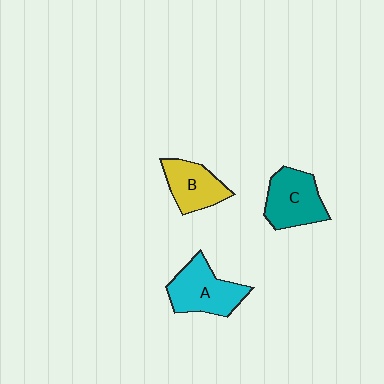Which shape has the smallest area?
Shape B (yellow).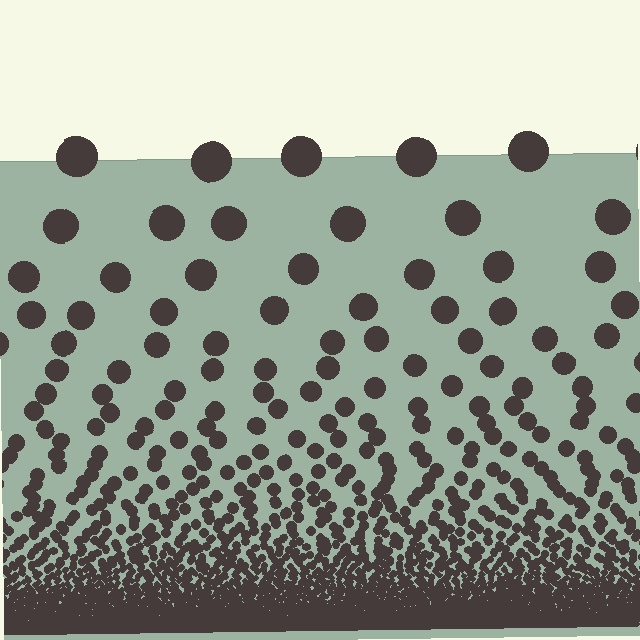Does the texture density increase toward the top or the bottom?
Density increases toward the bottom.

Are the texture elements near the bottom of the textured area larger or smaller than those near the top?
Smaller. The gradient is inverted — elements near the bottom are smaller and denser.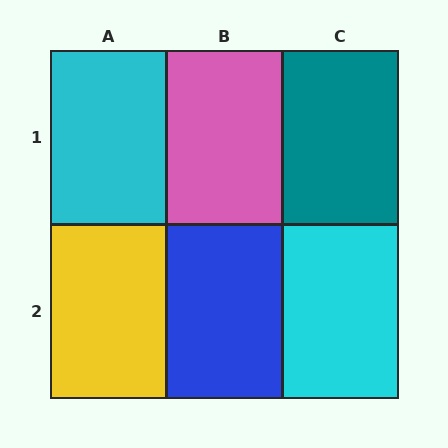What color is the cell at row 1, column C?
Teal.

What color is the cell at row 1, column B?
Pink.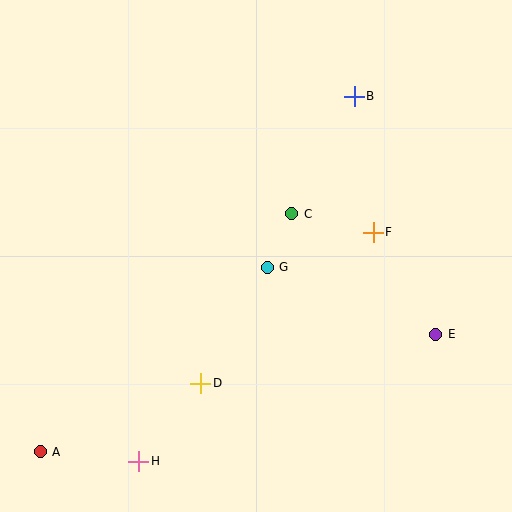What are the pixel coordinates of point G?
Point G is at (267, 267).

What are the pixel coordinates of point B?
Point B is at (354, 96).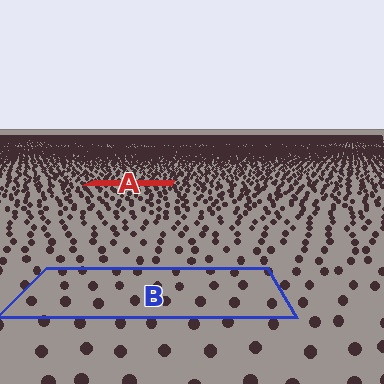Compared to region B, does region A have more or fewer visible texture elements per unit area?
Region A has more texture elements per unit area — they are packed more densely because it is farther away.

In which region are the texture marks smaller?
The texture marks are smaller in region A, because it is farther away.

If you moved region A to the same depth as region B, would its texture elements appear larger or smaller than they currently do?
They would appear larger. At a closer depth, the same texture elements are projected at a bigger on-screen size.